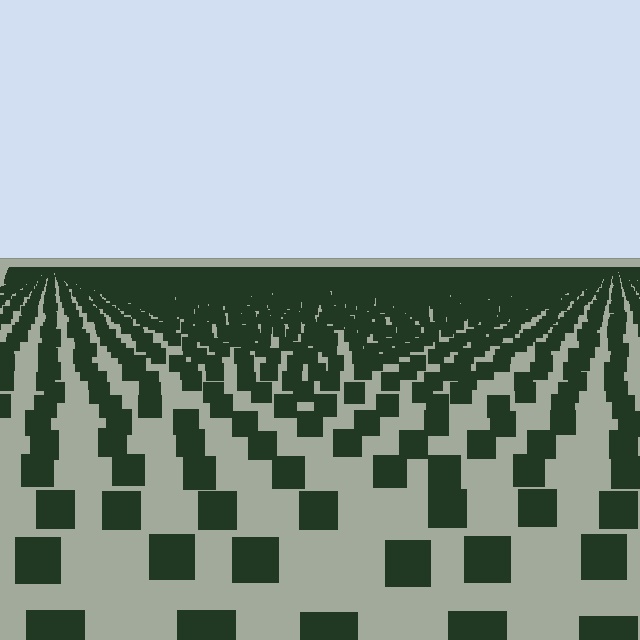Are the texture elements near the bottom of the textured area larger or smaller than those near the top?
Larger. Near the bottom, elements are closer to the viewer and appear at a bigger on-screen size.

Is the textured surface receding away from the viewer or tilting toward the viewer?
The surface is receding away from the viewer. Texture elements get smaller and denser toward the top.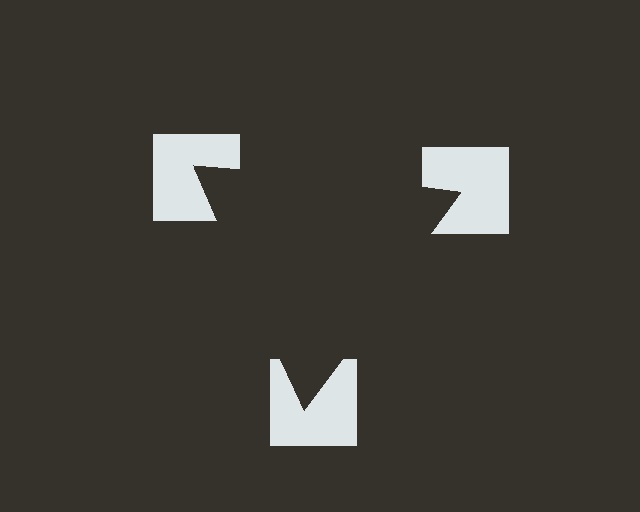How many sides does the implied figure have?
3 sides.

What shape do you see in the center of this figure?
An illusory triangle — its edges are inferred from the aligned wedge cuts in the notched squares, not physically drawn.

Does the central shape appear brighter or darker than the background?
It typically appears slightly darker than the background, even though no actual brightness change is drawn.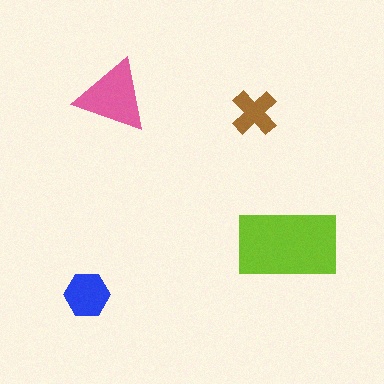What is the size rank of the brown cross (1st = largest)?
4th.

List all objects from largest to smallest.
The lime rectangle, the pink triangle, the blue hexagon, the brown cross.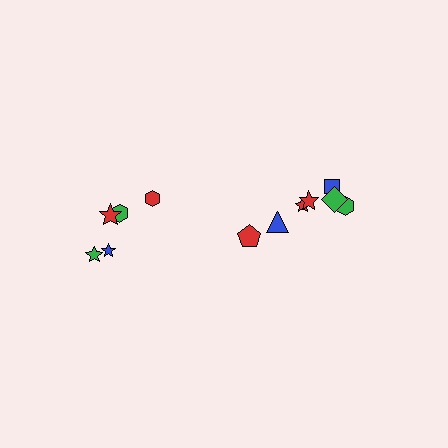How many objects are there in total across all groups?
There are 12 objects.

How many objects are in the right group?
There are 7 objects.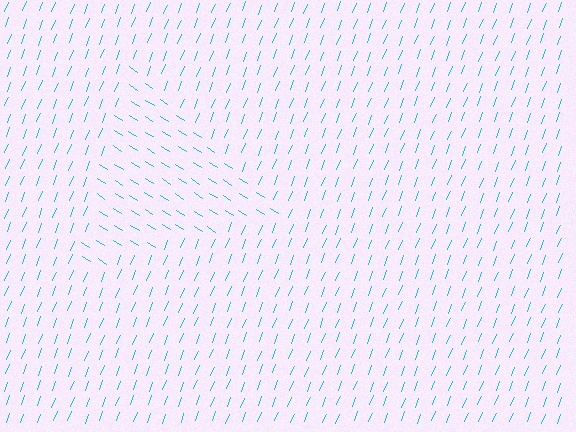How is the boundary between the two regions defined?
The boundary is defined purely by a change in line orientation (approximately 79 degrees difference). All lines are the same color and thickness.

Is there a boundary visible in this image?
Yes, there is a texture boundary formed by a change in line orientation.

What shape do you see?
I see a triangle.